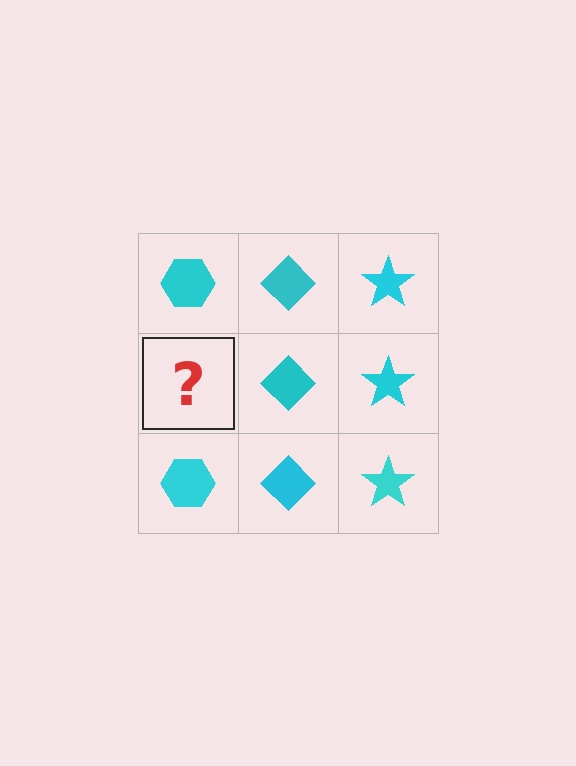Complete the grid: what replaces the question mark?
The question mark should be replaced with a cyan hexagon.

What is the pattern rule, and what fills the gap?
The rule is that each column has a consistent shape. The gap should be filled with a cyan hexagon.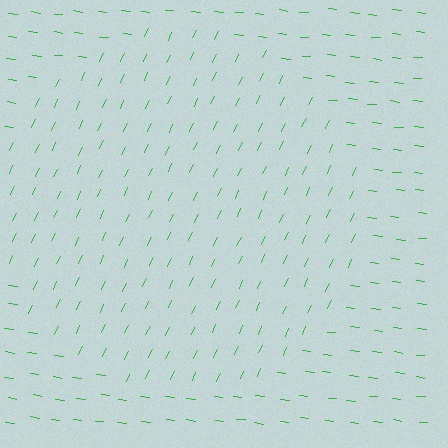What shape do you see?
I see a circle.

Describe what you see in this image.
The image is filled with small green line segments. A circle region in the image has lines oriented differently from the surrounding lines, creating a visible texture boundary.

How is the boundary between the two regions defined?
The boundary is defined purely by a change in line orientation (approximately 71 degrees difference). All lines are the same color and thickness.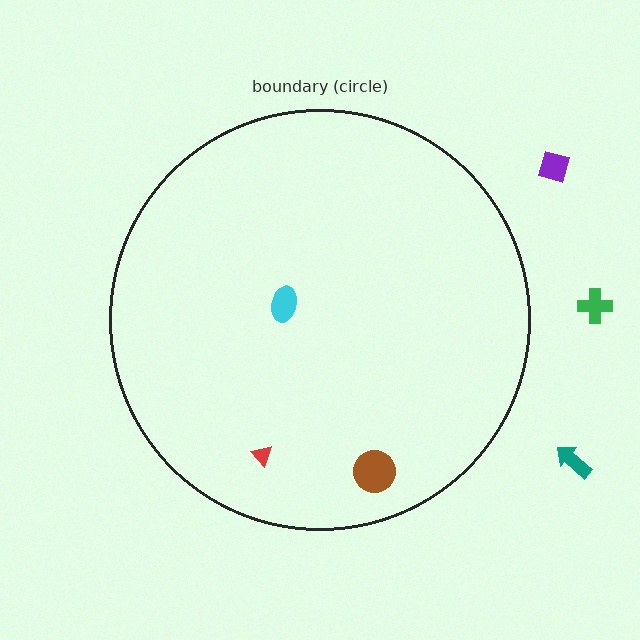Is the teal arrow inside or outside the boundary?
Outside.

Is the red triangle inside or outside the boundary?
Inside.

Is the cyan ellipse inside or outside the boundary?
Inside.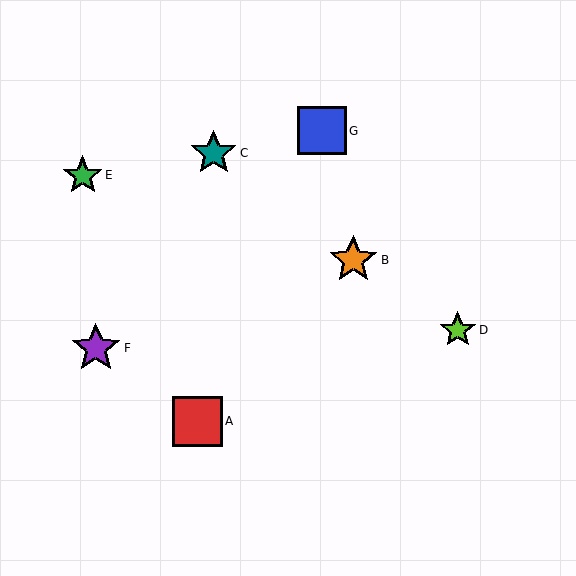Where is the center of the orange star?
The center of the orange star is at (353, 260).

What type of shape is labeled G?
Shape G is a blue square.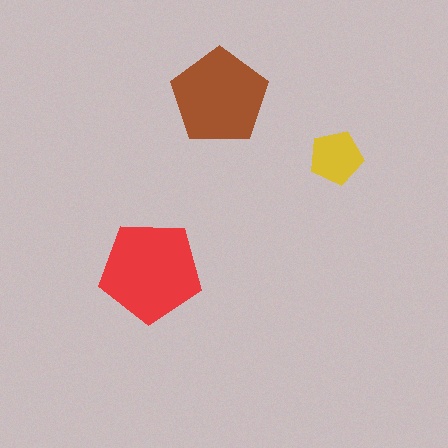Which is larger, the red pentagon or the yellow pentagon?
The red one.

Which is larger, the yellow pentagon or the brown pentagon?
The brown one.